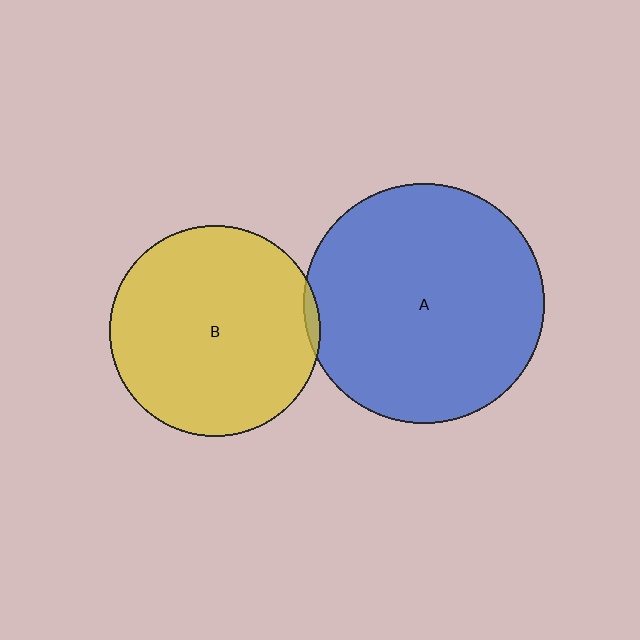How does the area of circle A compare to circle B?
Approximately 1.3 times.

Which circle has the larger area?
Circle A (blue).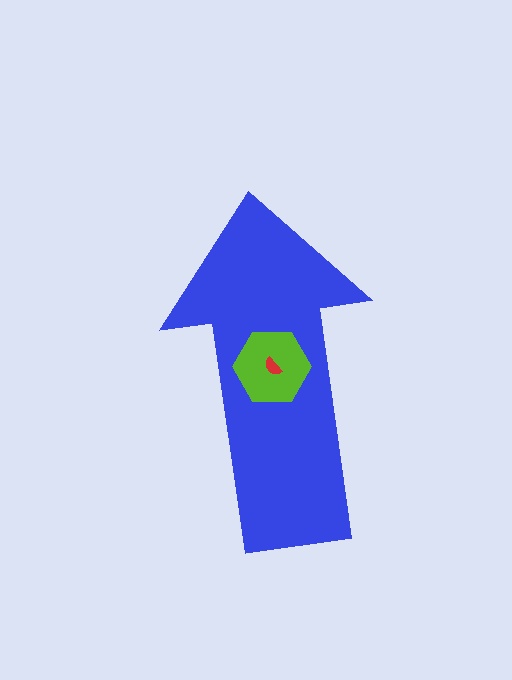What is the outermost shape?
The blue arrow.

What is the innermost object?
The red semicircle.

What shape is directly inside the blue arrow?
The lime hexagon.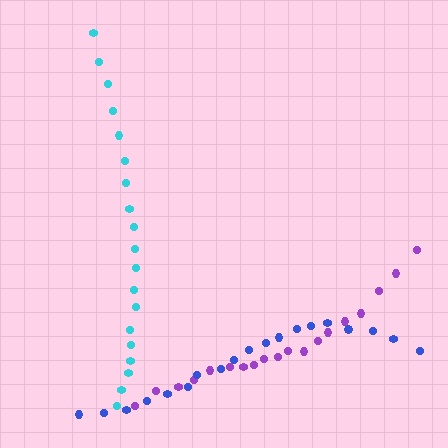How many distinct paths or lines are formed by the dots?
There are 3 distinct paths.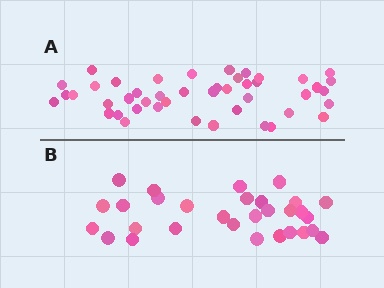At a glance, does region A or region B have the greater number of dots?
Region A (the top region) has more dots.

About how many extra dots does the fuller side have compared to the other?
Region A has approximately 15 more dots than region B.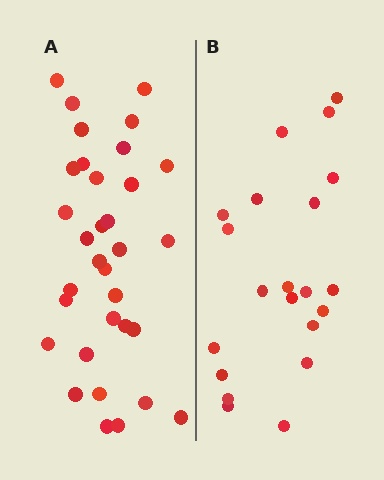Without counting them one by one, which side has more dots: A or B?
Region A (the left region) has more dots.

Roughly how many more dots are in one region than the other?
Region A has roughly 12 or so more dots than region B.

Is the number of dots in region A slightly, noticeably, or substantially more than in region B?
Region A has substantially more. The ratio is roughly 1.6 to 1.